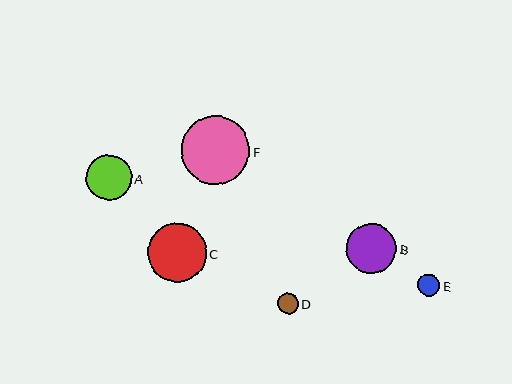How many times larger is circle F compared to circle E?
Circle F is approximately 3.0 times the size of circle E.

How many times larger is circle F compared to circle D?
Circle F is approximately 3.3 times the size of circle D.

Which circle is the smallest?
Circle D is the smallest with a size of approximately 21 pixels.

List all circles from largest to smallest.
From largest to smallest: F, C, B, A, E, D.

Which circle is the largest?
Circle F is the largest with a size of approximately 68 pixels.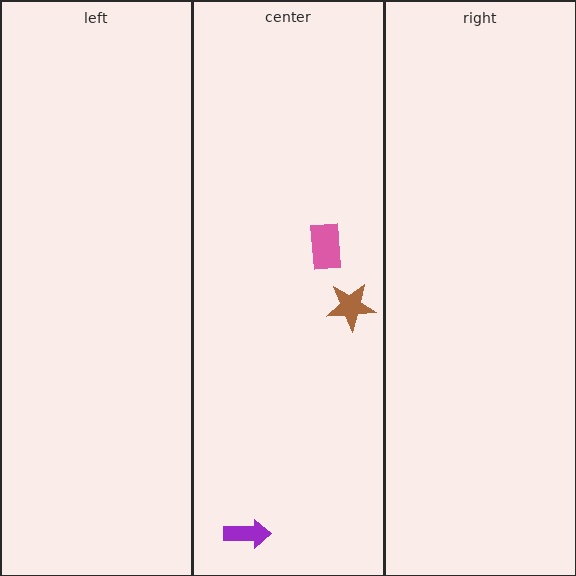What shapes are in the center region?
The brown star, the pink rectangle, the purple arrow.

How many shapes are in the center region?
3.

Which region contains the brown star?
The center region.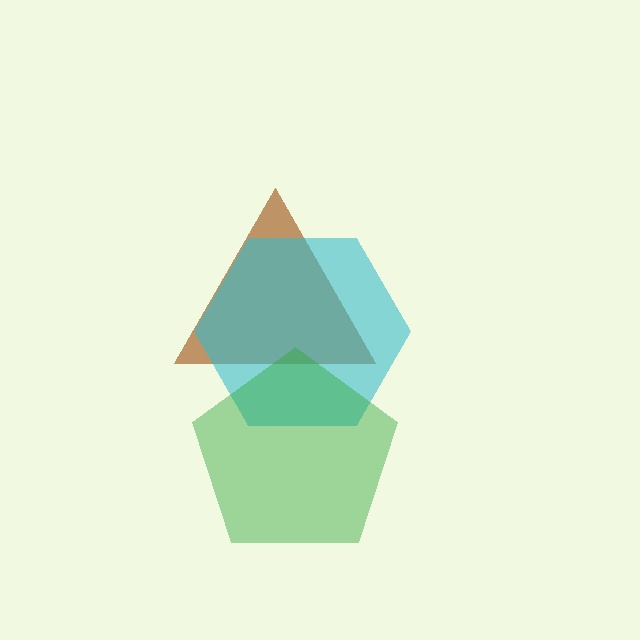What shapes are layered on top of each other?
The layered shapes are: a brown triangle, a cyan hexagon, a green pentagon.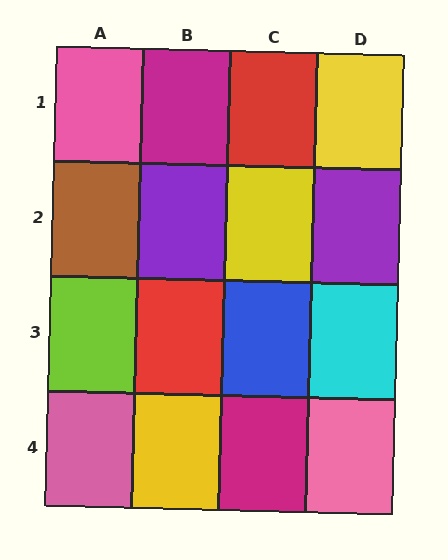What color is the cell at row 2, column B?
Purple.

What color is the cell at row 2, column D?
Purple.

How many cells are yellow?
3 cells are yellow.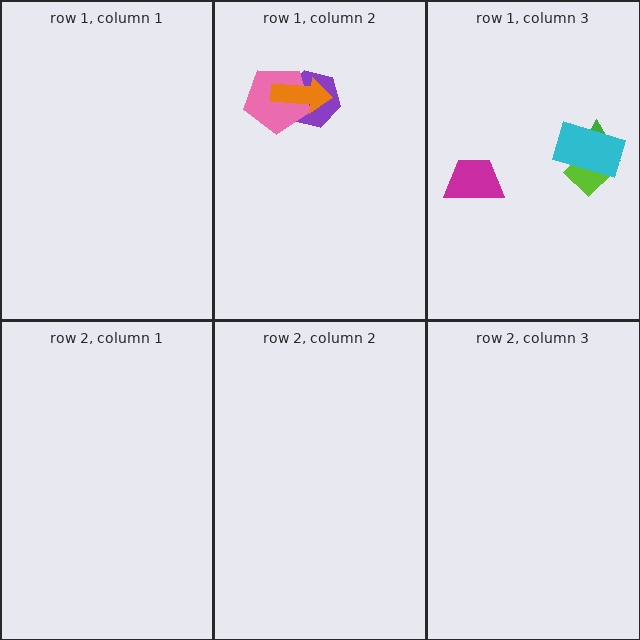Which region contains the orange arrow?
The row 1, column 2 region.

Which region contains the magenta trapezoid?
The row 1, column 3 region.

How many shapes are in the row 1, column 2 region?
3.